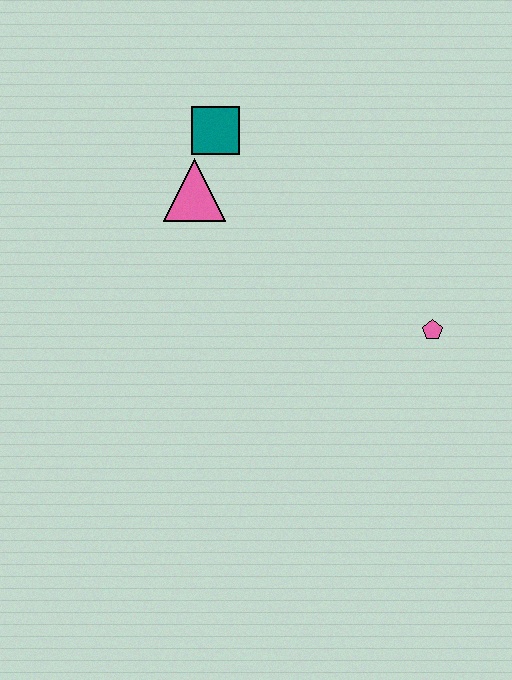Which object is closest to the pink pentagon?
The pink triangle is closest to the pink pentagon.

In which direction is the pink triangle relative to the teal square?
The pink triangle is below the teal square.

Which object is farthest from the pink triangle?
The pink pentagon is farthest from the pink triangle.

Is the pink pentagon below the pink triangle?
Yes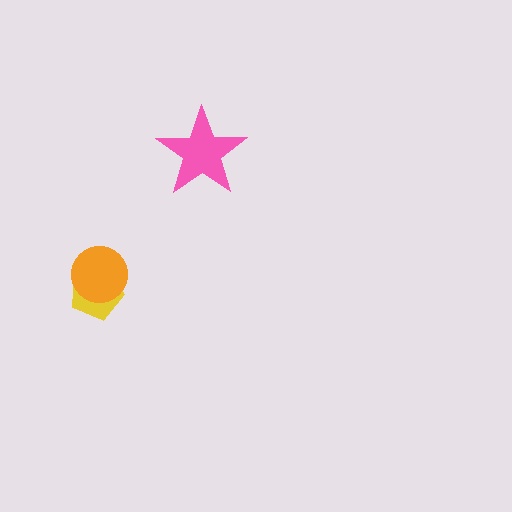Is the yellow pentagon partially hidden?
Yes, it is partially covered by another shape.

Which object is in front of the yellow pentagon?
The orange circle is in front of the yellow pentagon.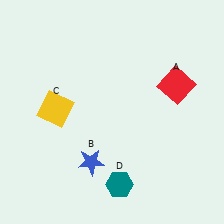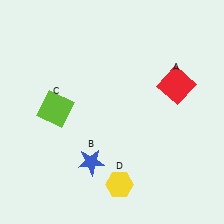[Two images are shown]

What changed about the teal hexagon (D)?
In Image 1, D is teal. In Image 2, it changed to yellow.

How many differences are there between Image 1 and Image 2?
There are 2 differences between the two images.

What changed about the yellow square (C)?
In Image 1, C is yellow. In Image 2, it changed to lime.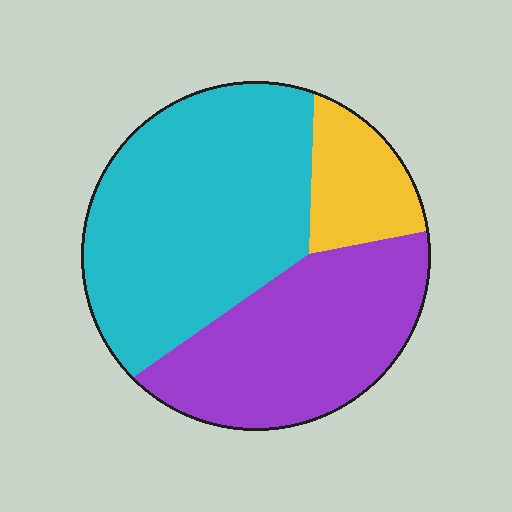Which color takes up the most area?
Cyan, at roughly 50%.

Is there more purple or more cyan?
Cyan.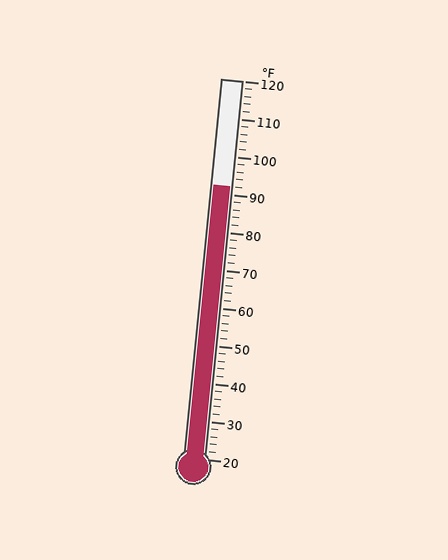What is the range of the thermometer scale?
The thermometer scale ranges from 20°F to 120°F.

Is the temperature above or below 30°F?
The temperature is above 30°F.